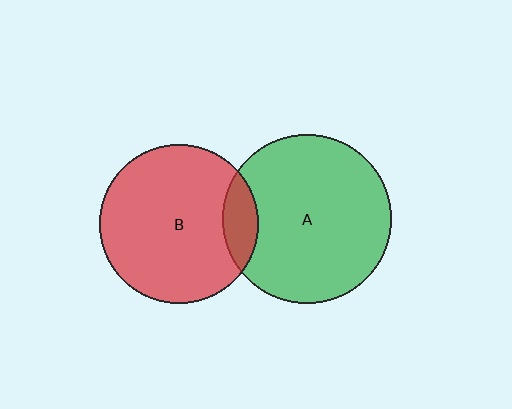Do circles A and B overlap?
Yes.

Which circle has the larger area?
Circle A (green).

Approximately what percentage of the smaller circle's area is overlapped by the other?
Approximately 15%.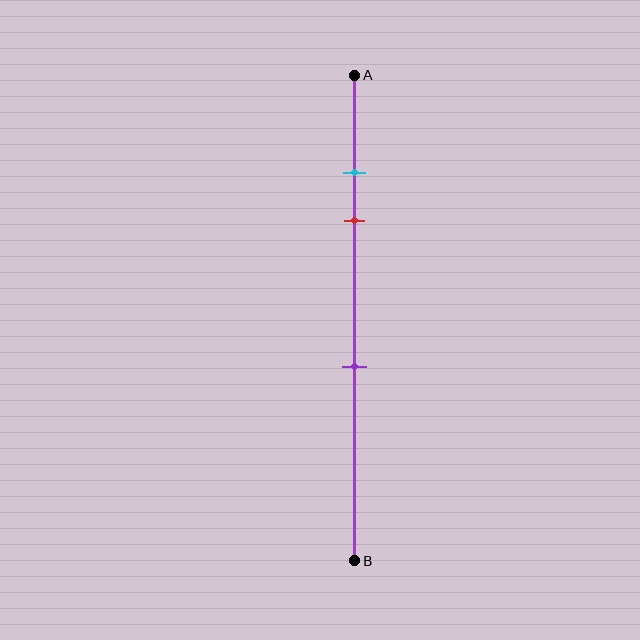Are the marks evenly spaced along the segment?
No, the marks are not evenly spaced.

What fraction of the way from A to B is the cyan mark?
The cyan mark is approximately 20% (0.2) of the way from A to B.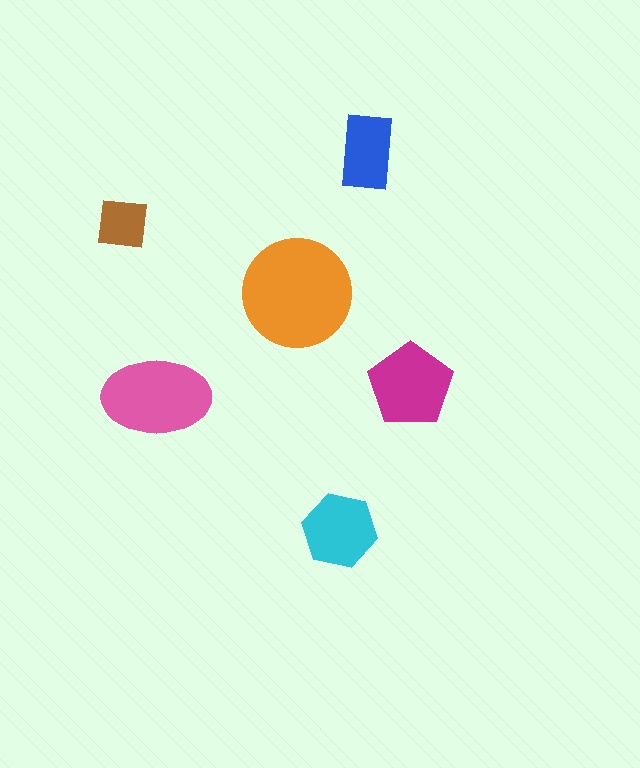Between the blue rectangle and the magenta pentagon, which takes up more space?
The magenta pentagon.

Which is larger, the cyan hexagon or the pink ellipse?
The pink ellipse.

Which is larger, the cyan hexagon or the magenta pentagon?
The magenta pentagon.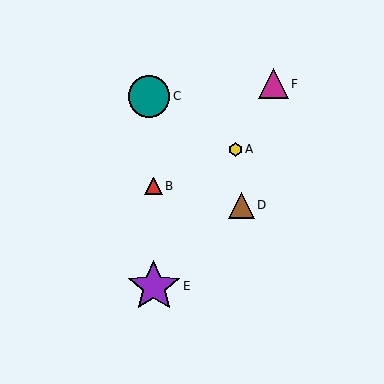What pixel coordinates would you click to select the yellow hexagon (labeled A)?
Click at (235, 149) to select the yellow hexagon A.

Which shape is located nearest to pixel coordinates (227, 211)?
The brown triangle (labeled D) at (241, 205) is nearest to that location.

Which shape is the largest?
The purple star (labeled E) is the largest.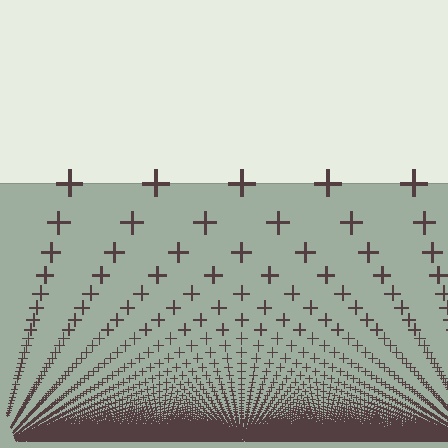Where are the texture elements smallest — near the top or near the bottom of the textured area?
Near the bottom.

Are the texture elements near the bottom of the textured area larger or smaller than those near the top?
Smaller. The gradient is inverted — elements near the bottom are smaller and denser.